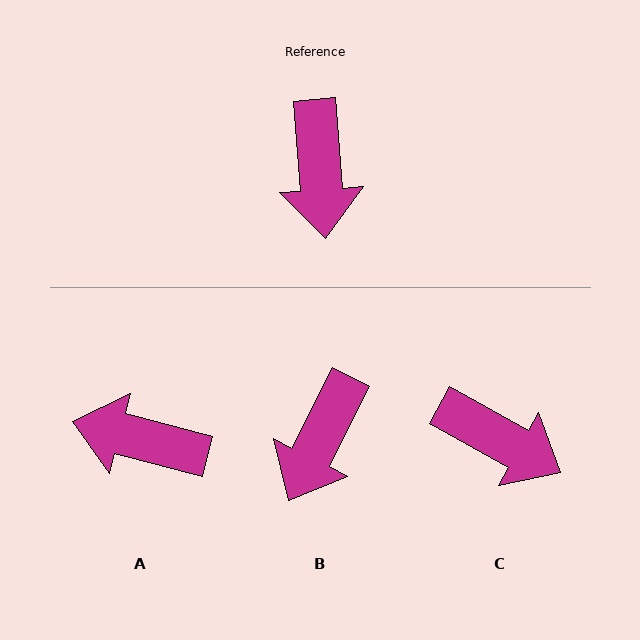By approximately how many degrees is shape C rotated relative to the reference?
Approximately 57 degrees counter-clockwise.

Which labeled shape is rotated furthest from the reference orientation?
A, about 109 degrees away.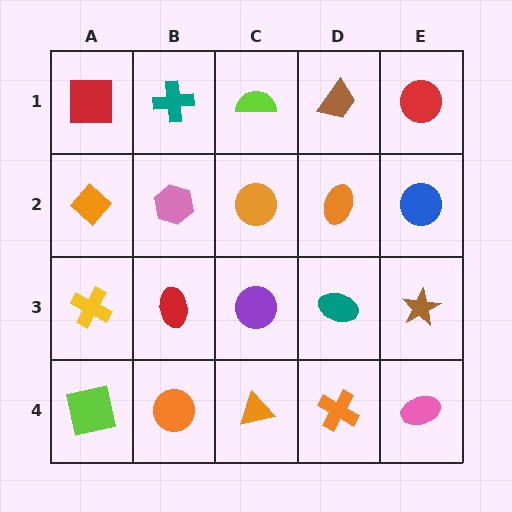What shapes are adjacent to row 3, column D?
An orange ellipse (row 2, column D), an orange cross (row 4, column D), a purple circle (row 3, column C), a brown star (row 3, column E).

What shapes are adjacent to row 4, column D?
A teal ellipse (row 3, column D), an orange triangle (row 4, column C), a pink ellipse (row 4, column E).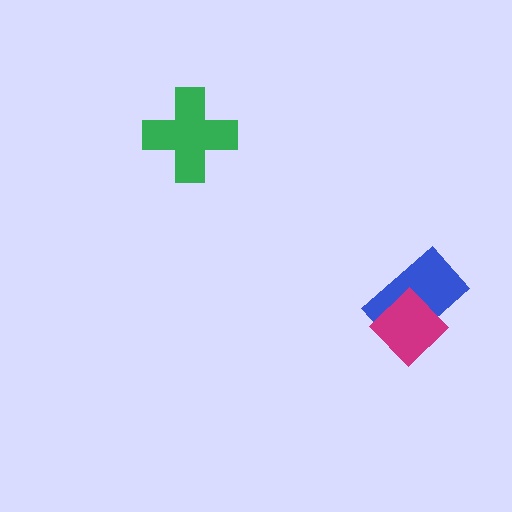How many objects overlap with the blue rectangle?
1 object overlaps with the blue rectangle.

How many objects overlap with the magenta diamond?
1 object overlaps with the magenta diamond.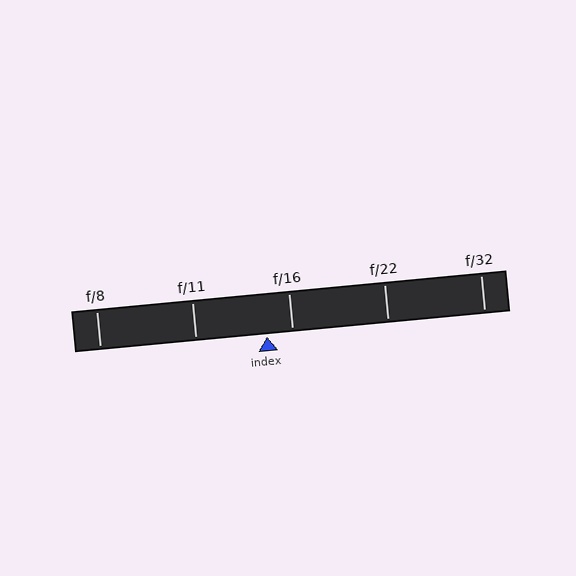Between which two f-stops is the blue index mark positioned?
The index mark is between f/11 and f/16.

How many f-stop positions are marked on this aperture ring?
There are 5 f-stop positions marked.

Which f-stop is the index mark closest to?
The index mark is closest to f/16.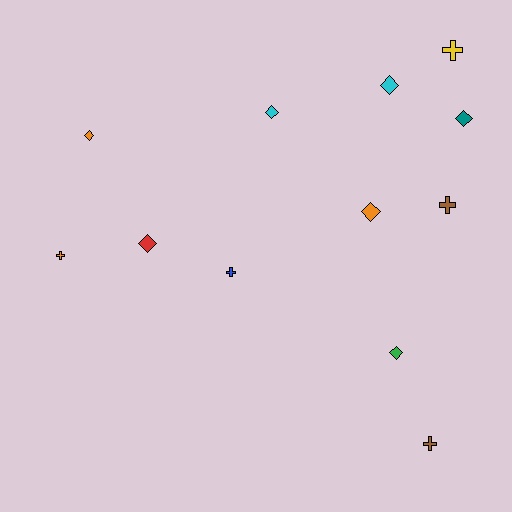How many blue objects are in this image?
There is 1 blue object.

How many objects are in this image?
There are 12 objects.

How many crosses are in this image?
There are 5 crosses.